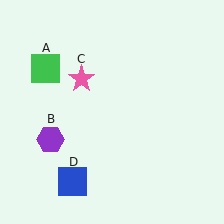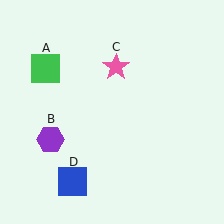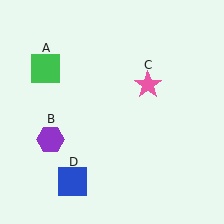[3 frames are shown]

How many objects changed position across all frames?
1 object changed position: pink star (object C).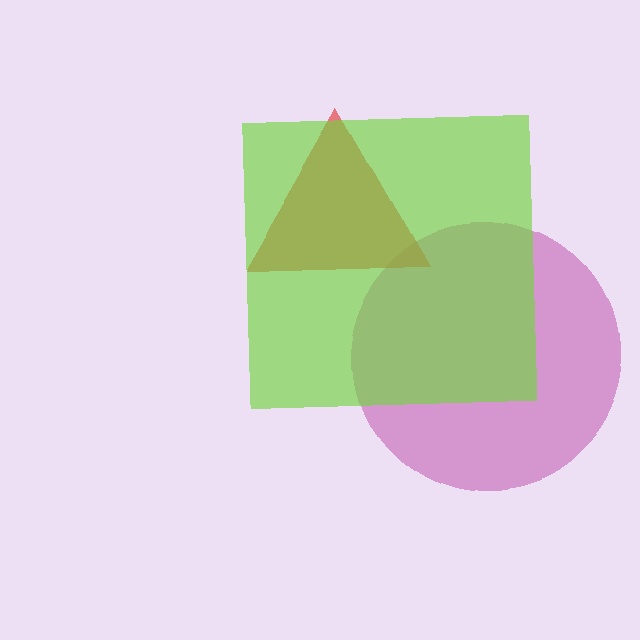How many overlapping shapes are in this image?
There are 3 overlapping shapes in the image.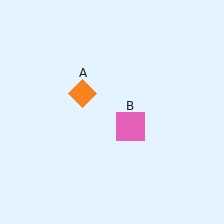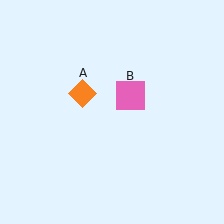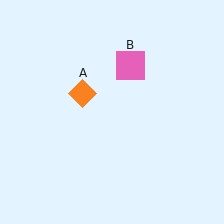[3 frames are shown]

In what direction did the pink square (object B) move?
The pink square (object B) moved up.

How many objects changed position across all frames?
1 object changed position: pink square (object B).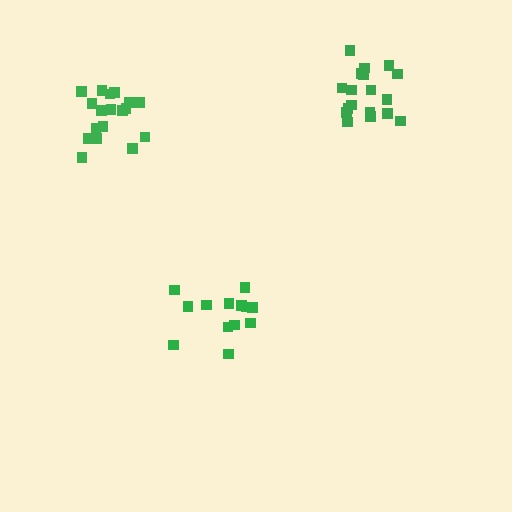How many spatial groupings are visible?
There are 3 spatial groupings.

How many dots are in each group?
Group 1: 13 dots, Group 2: 18 dots, Group 3: 18 dots (49 total).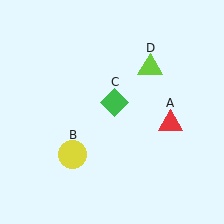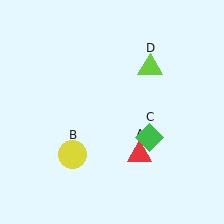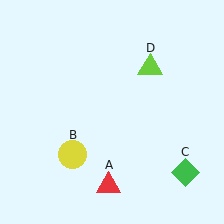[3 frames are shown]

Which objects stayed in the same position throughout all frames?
Yellow circle (object B) and lime triangle (object D) remained stationary.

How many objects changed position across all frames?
2 objects changed position: red triangle (object A), green diamond (object C).